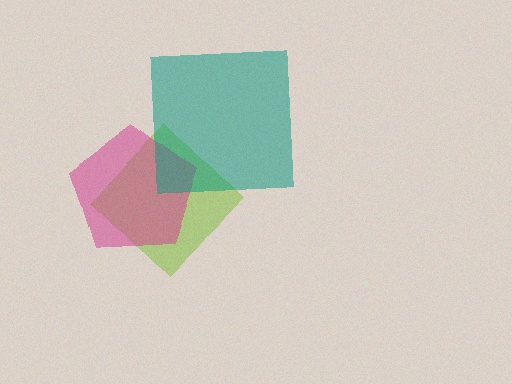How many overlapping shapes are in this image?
There are 3 overlapping shapes in the image.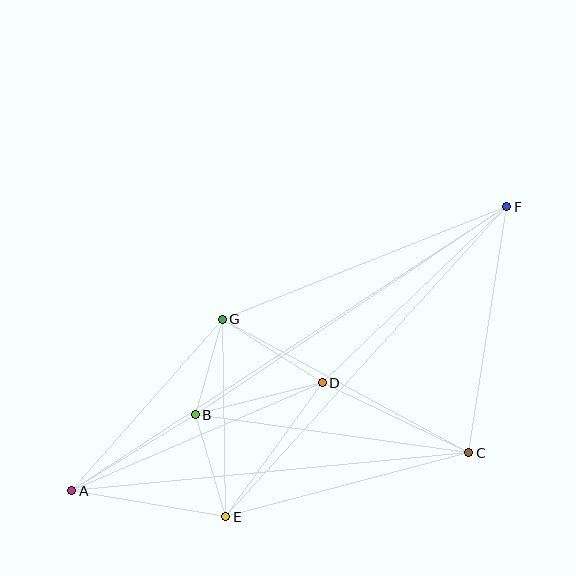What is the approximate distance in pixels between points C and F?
The distance between C and F is approximately 249 pixels.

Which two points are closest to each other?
Points B and G are closest to each other.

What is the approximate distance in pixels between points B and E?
The distance between B and E is approximately 106 pixels.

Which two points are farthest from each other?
Points A and F are farthest from each other.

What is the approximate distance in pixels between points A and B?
The distance between A and B is approximately 145 pixels.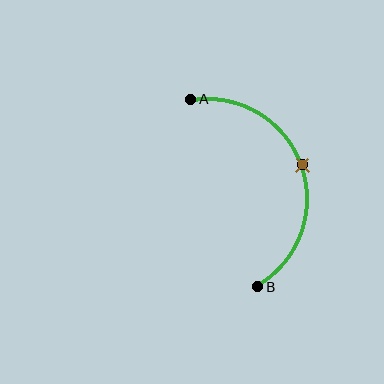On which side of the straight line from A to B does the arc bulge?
The arc bulges to the right of the straight line connecting A and B.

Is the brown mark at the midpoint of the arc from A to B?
Yes. The brown mark lies on the arc at equal arc-length from both A and B — it is the arc midpoint.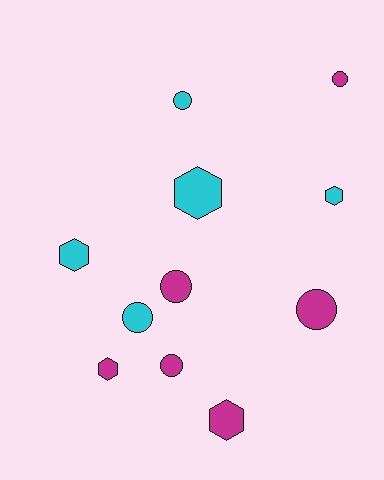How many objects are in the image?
There are 11 objects.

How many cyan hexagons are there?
There are 3 cyan hexagons.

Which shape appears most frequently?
Circle, with 6 objects.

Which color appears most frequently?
Magenta, with 6 objects.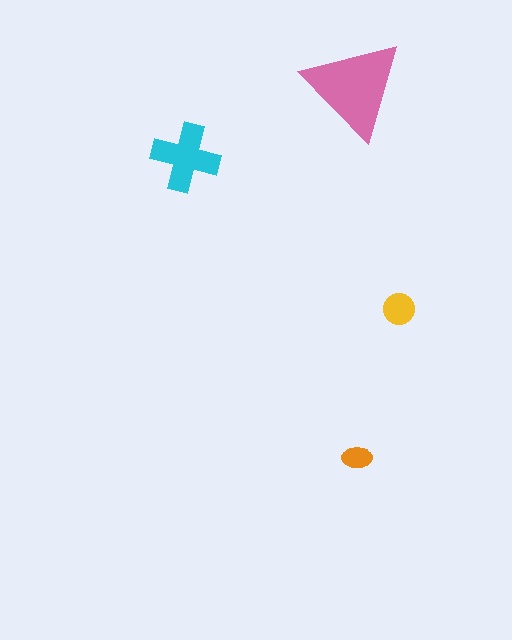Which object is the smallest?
The orange ellipse.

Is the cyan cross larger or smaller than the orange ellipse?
Larger.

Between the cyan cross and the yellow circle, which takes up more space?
The cyan cross.